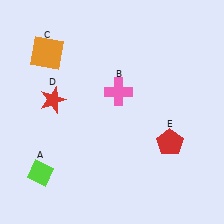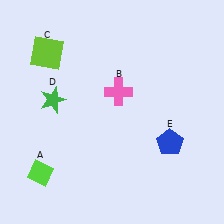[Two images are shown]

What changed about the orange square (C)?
In Image 1, C is orange. In Image 2, it changed to lime.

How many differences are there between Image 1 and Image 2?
There are 3 differences between the two images.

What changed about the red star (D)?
In Image 1, D is red. In Image 2, it changed to green.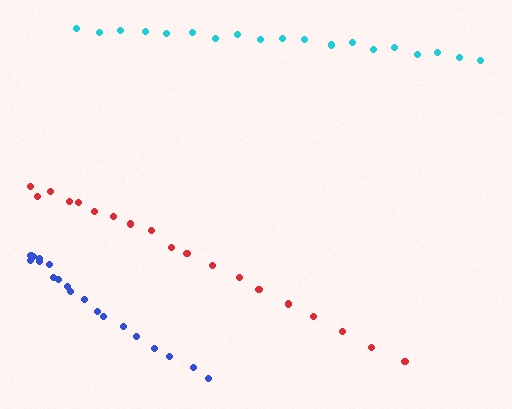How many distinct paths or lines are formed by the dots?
There are 3 distinct paths.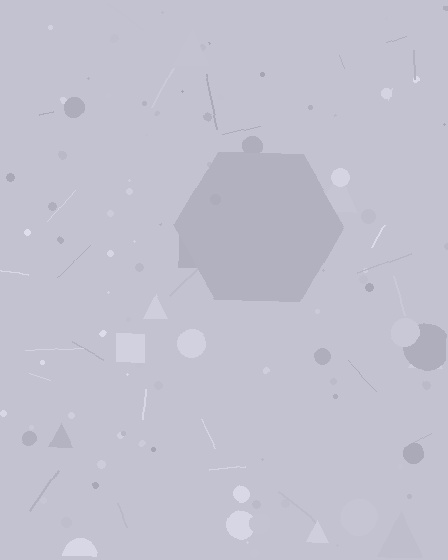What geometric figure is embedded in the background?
A hexagon is embedded in the background.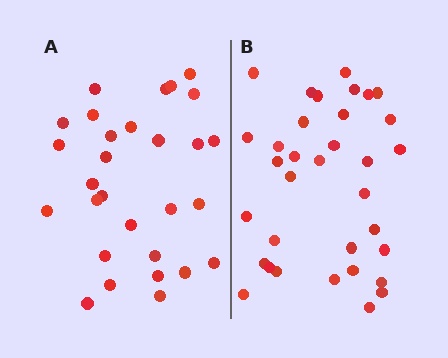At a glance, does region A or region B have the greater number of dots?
Region B (the right region) has more dots.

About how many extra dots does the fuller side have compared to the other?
Region B has about 5 more dots than region A.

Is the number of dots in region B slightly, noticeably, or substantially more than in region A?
Region B has only slightly more — the two regions are fairly close. The ratio is roughly 1.2 to 1.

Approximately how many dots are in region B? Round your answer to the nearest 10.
About 30 dots. (The exact count is 34, which rounds to 30.)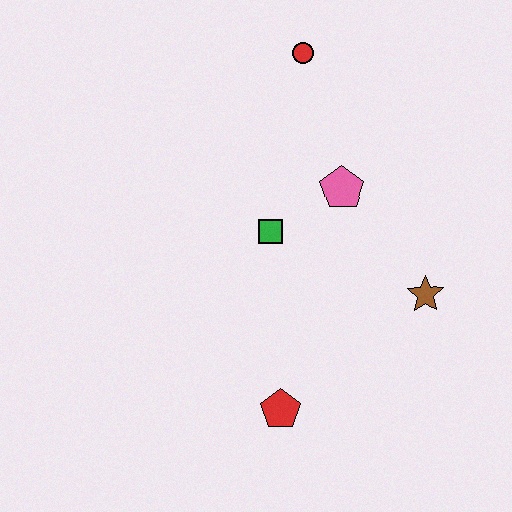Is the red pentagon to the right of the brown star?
No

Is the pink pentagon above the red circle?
No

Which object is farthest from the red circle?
The red pentagon is farthest from the red circle.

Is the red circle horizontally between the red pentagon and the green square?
No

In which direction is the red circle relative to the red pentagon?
The red circle is above the red pentagon.